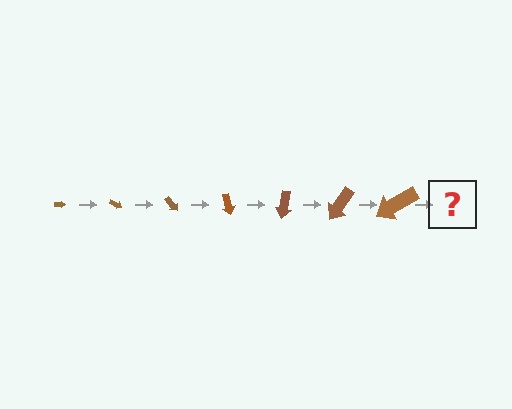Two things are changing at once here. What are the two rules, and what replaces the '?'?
The two rules are that the arrow grows larger each step and it rotates 25 degrees each step. The '?' should be an arrow, larger than the previous one and rotated 175 degrees from the start.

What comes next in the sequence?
The next element should be an arrow, larger than the previous one and rotated 175 degrees from the start.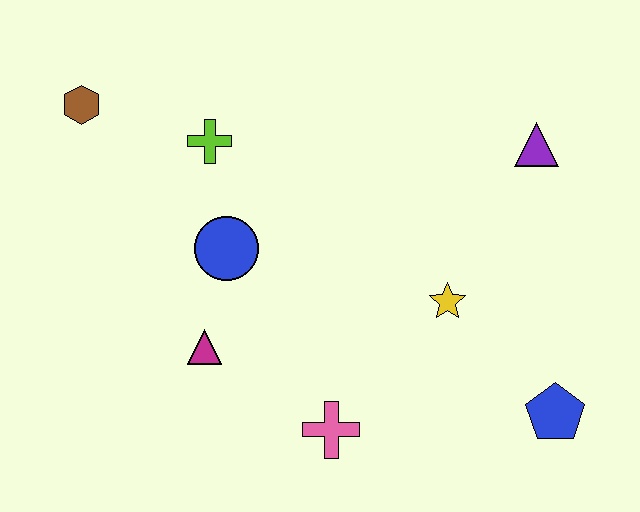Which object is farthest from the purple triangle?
The brown hexagon is farthest from the purple triangle.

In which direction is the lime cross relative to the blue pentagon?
The lime cross is to the left of the blue pentagon.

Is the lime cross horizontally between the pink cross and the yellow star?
No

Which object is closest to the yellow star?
The blue pentagon is closest to the yellow star.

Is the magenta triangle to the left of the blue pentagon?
Yes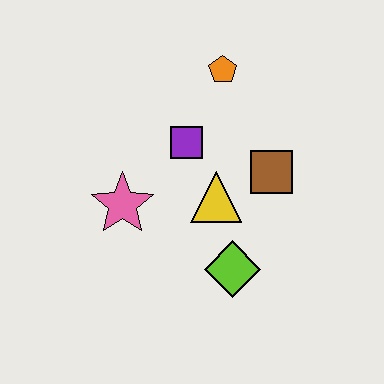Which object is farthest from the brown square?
The pink star is farthest from the brown square.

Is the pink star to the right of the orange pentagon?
No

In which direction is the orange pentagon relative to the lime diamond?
The orange pentagon is above the lime diamond.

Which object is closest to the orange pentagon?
The purple square is closest to the orange pentagon.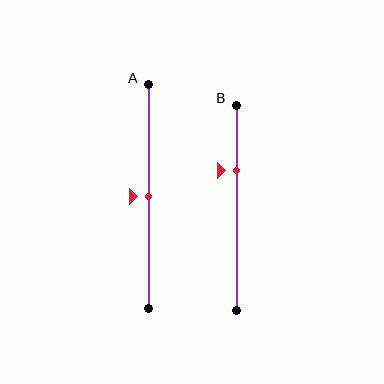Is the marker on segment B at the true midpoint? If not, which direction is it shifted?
No, the marker on segment B is shifted upward by about 18% of the segment length.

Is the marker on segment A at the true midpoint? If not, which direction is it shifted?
Yes, the marker on segment A is at the true midpoint.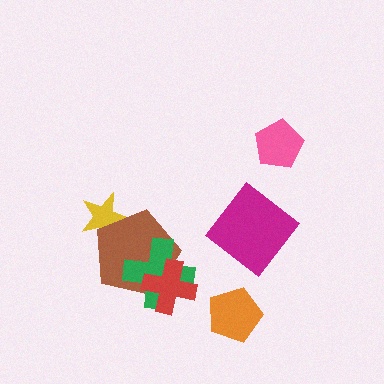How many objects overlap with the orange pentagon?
0 objects overlap with the orange pentagon.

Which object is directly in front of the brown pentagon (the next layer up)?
The green cross is directly in front of the brown pentagon.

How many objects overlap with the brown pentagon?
3 objects overlap with the brown pentagon.